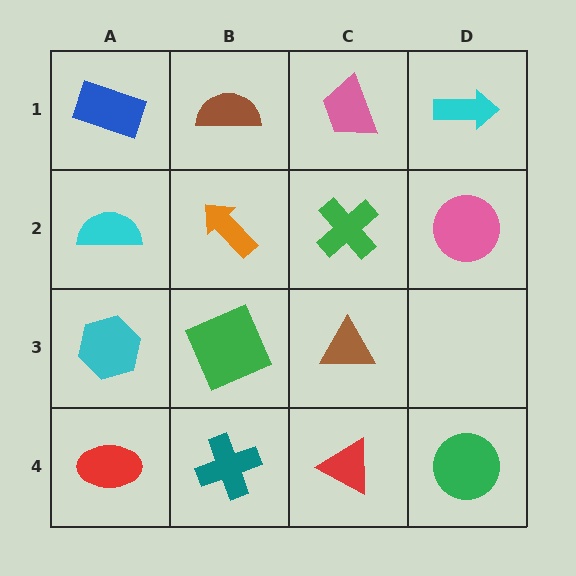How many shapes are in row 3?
3 shapes.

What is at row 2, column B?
An orange arrow.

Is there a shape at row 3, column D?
No, that cell is empty.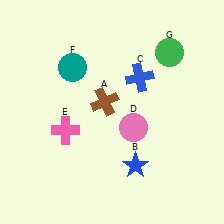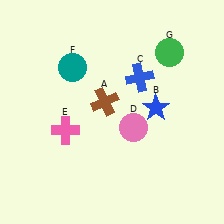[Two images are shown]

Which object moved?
The blue star (B) moved up.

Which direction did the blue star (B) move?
The blue star (B) moved up.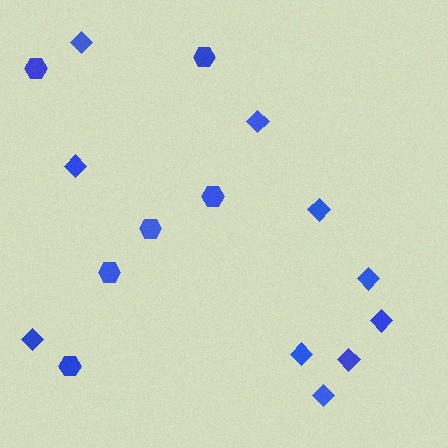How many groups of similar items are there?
There are 2 groups: one group of diamonds (10) and one group of hexagons (6).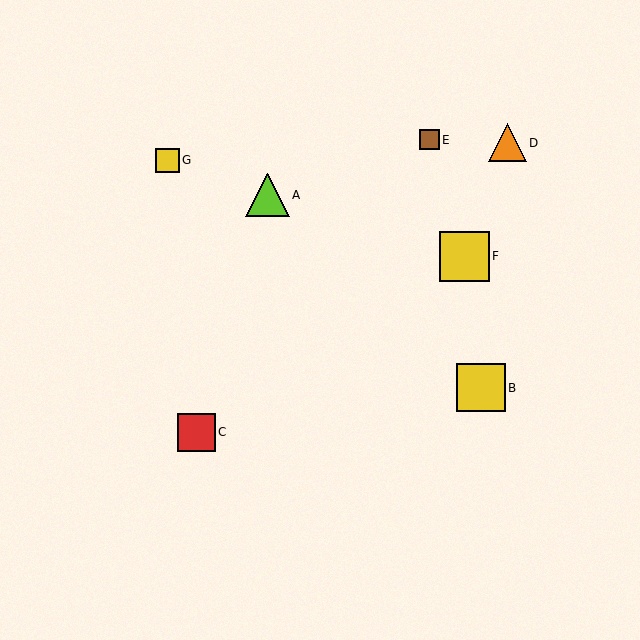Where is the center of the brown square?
The center of the brown square is at (429, 140).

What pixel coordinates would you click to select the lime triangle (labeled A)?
Click at (268, 195) to select the lime triangle A.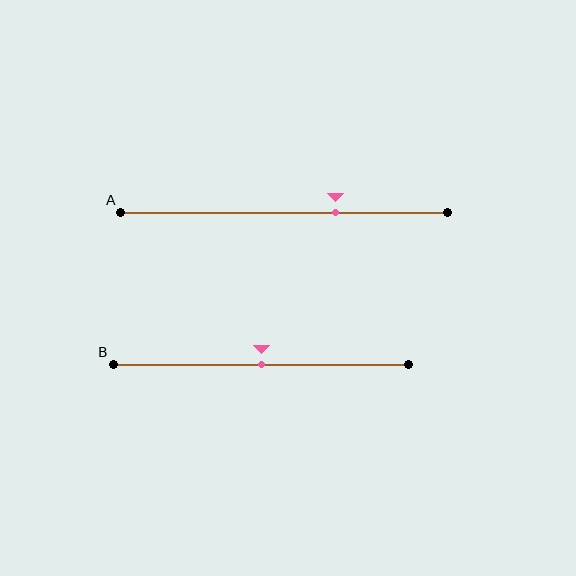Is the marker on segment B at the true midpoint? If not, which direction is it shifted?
Yes, the marker on segment B is at the true midpoint.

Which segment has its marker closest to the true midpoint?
Segment B has its marker closest to the true midpoint.